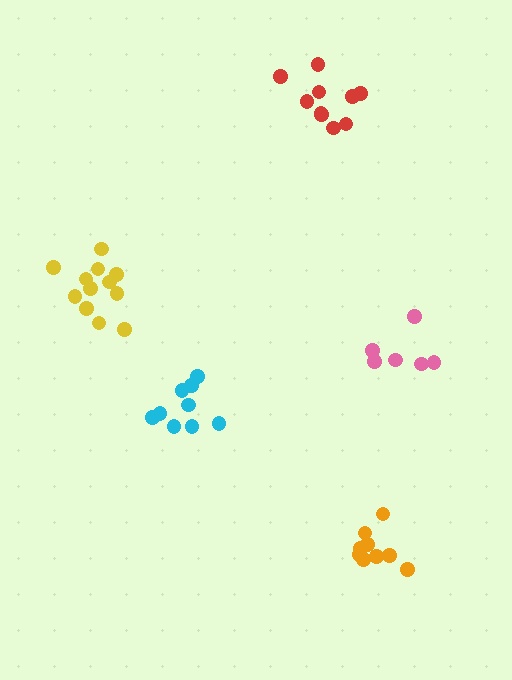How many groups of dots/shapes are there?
There are 5 groups.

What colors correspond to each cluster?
The clusters are colored: yellow, cyan, pink, red, orange.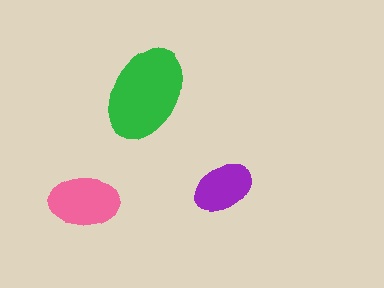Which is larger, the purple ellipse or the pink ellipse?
The pink one.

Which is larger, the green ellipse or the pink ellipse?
The green one.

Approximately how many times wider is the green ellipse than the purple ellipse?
About 1.5 times wider.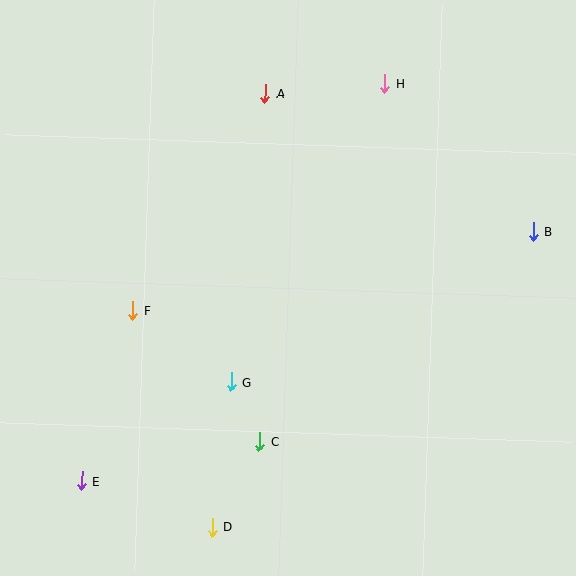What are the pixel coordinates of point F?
Point F is at (133, 310).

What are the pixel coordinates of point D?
Point D is at (212, 527).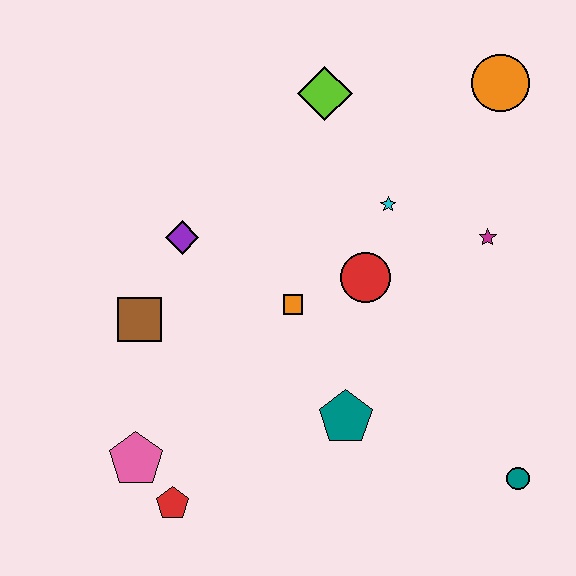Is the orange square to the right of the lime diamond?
No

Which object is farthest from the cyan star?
The red pentagon is farthest from the cyan star.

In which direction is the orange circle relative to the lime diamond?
The orange circle is to the right of the lime diamond.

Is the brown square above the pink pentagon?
Yes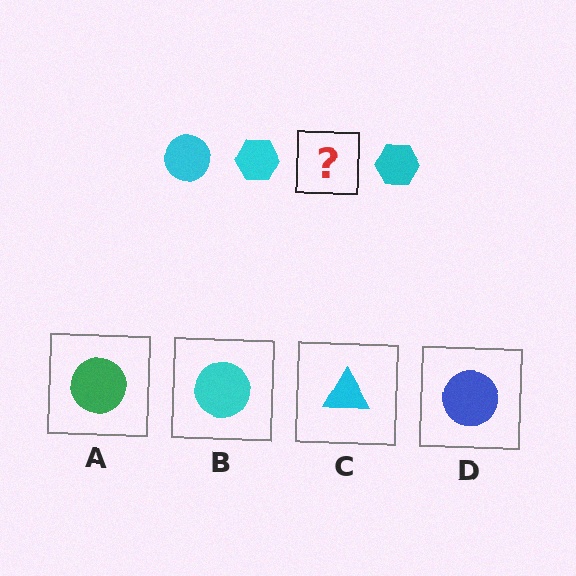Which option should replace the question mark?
Option B.